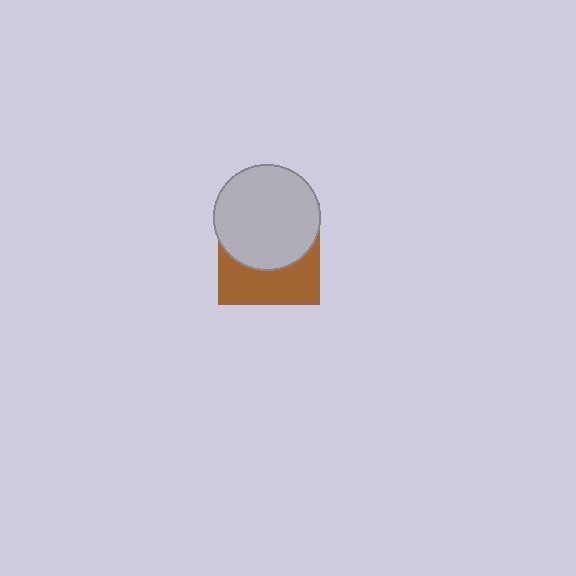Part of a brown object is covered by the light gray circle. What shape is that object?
It is a square.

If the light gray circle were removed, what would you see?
You would see the complete brown square.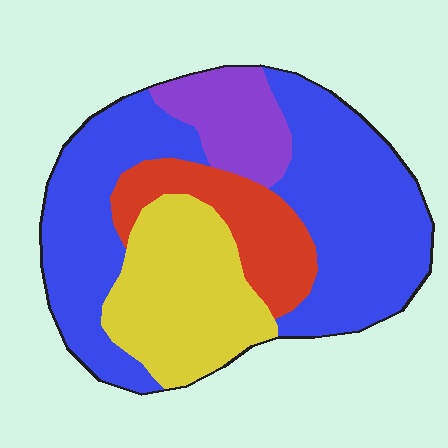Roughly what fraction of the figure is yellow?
Yellow takes up about one quarter (1/4) of the figure.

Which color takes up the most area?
Blue, at roughly 50%.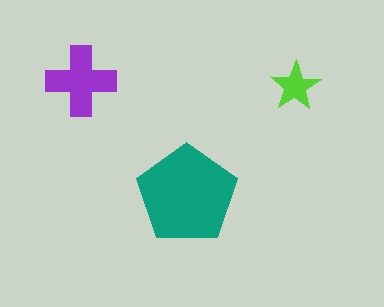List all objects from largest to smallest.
The teal pentagon, the purple cross, the lime star.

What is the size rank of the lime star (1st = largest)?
3rd.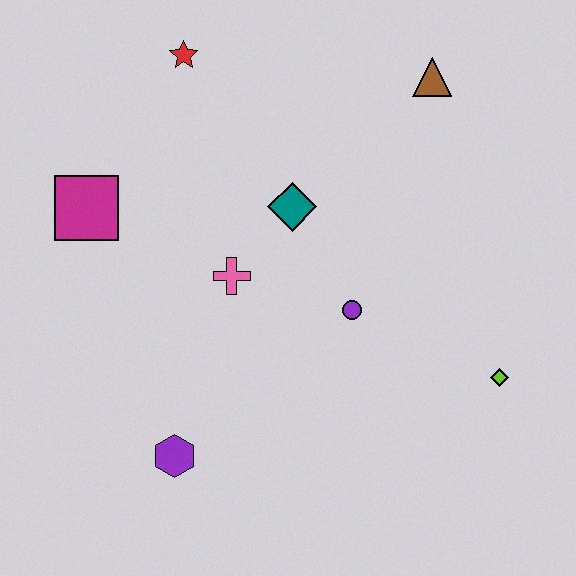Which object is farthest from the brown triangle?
The purple hexagon is farthest from the brown triangle.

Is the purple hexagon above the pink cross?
No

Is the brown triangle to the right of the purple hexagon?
Yes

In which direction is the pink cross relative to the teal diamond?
The pink cross is below the teal diamond.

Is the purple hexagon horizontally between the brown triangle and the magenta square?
Yes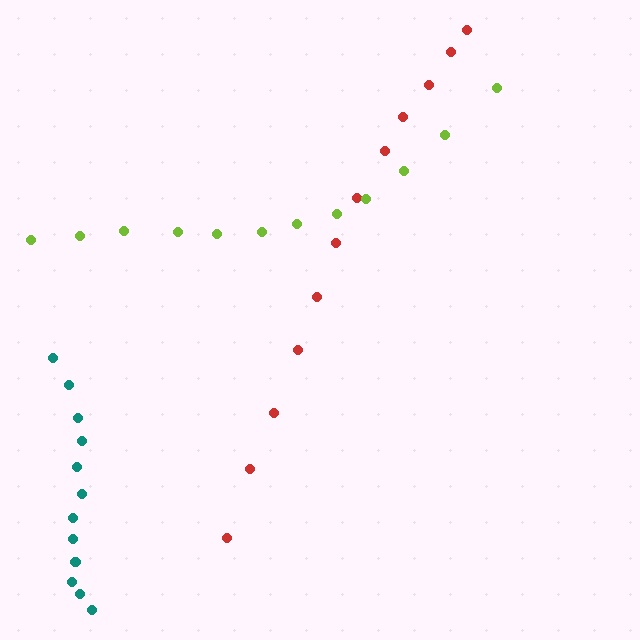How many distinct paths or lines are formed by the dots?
There are 3 distinct paths.